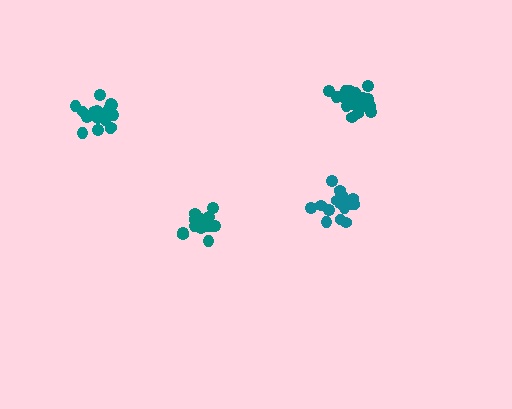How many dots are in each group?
Group 1: 19 dots, Group 2: 14 dots, Group 3: 20 dots, Group 4: 19 dots (72 total).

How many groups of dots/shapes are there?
There are 4 groups.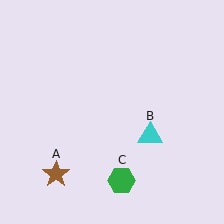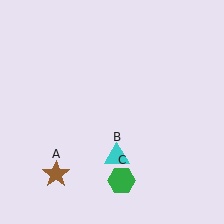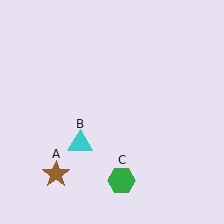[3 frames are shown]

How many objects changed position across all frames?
1 object changed position: cyan triangle (object B).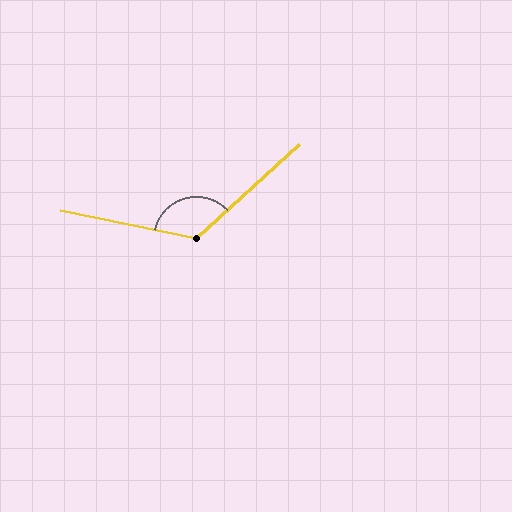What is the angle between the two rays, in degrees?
Approximately 126 degrees.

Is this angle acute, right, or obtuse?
It is obtuse.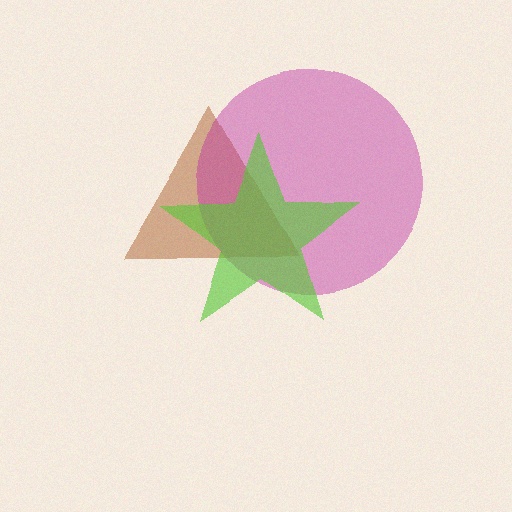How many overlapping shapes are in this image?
There are 3 overlapping shapes in the image.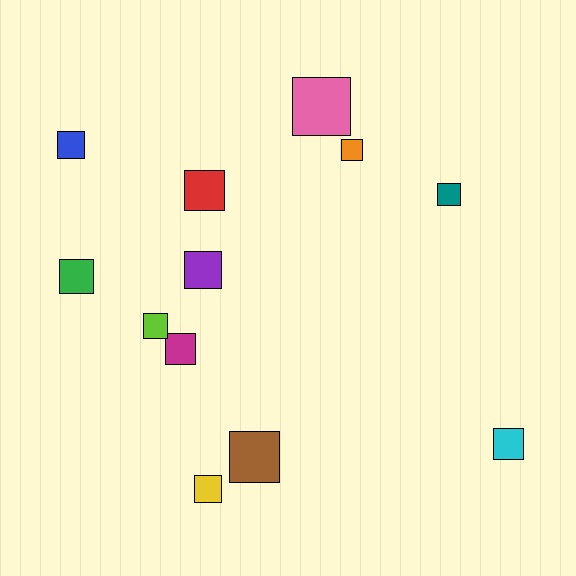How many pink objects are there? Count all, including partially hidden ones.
There is 1 pink object.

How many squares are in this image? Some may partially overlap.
There are 12 squares.